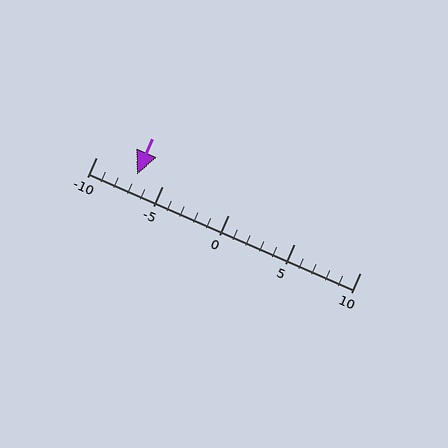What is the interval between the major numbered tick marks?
The major tick marks are spaced 5 units apart.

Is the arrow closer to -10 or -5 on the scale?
The arrow is closer to -5.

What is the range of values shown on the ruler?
The ruler shows values from -10 to 10.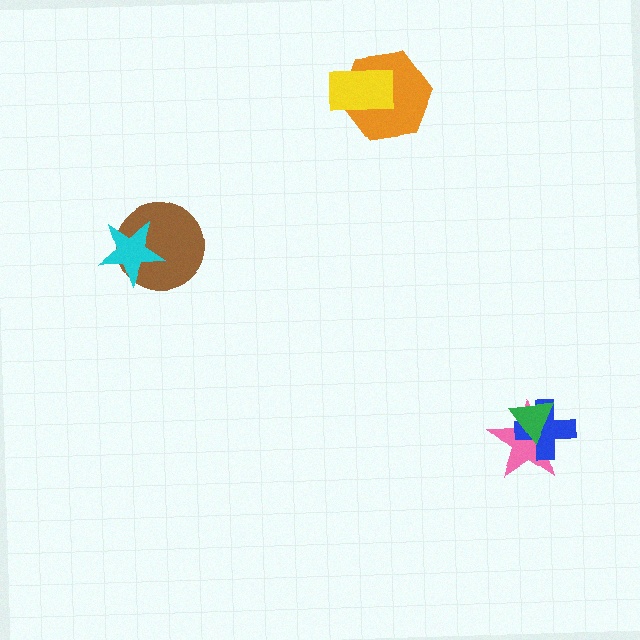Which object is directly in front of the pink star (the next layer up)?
The blue cross is directly in front of the pink star.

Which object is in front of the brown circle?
The cyan star is in front of the brown circle.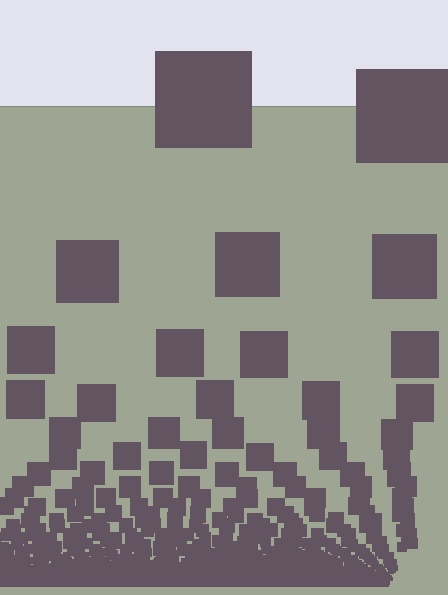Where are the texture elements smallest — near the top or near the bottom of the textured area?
Near the bottom.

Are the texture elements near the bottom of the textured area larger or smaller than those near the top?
Smaller. The gradient is inverted — elements near the bottom are smaller and denser.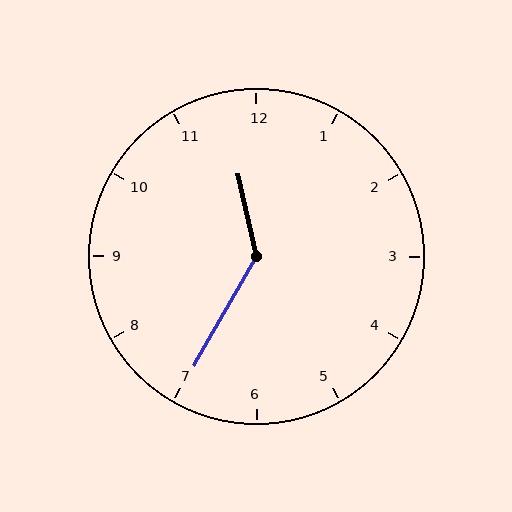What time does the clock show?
11:35.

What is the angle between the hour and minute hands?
Approximately 138 degrees.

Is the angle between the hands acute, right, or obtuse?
It is obtuse.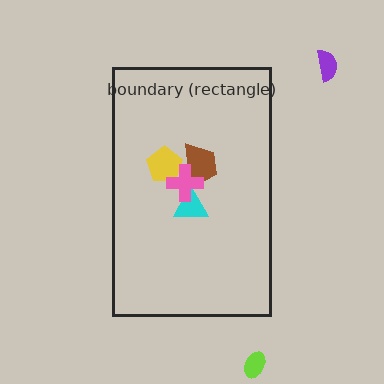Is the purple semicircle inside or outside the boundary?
Outside.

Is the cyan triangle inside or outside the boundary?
Inside.